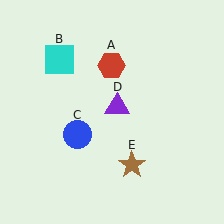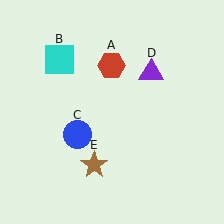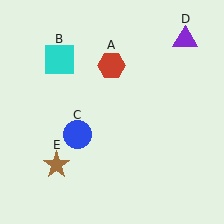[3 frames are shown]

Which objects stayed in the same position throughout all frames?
Red hexagon (object A) and cyan square (object B) and blue circle (object C) remained stationary.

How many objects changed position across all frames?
2 objects changed position: purple triangle (object D), brown star (object E).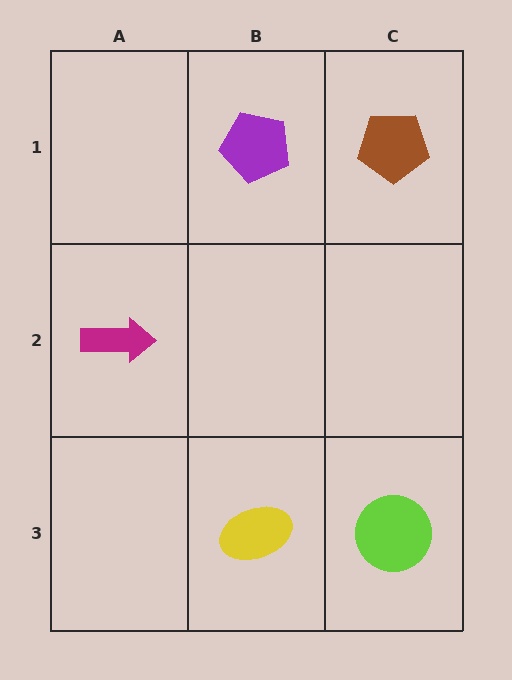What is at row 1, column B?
A purple pentagon.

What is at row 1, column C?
A brown pentagon.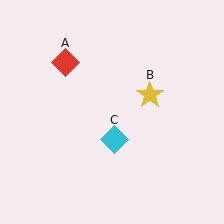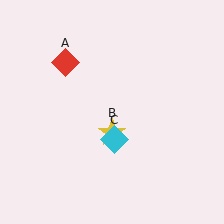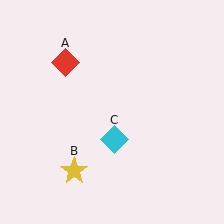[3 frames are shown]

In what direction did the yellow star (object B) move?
The yellow star (object B) moved down and to the left.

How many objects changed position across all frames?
1 object changed position: yellow star (object B).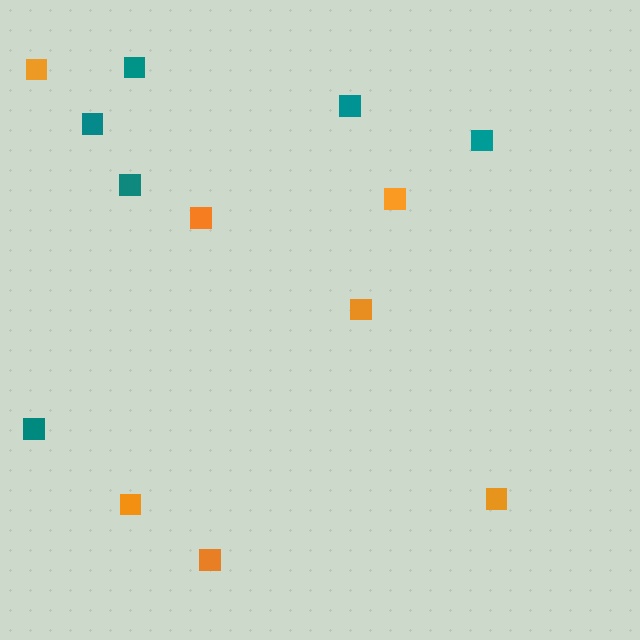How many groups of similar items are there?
There are 2 groups: one group of orange squares (7) and one group of teal squares (6).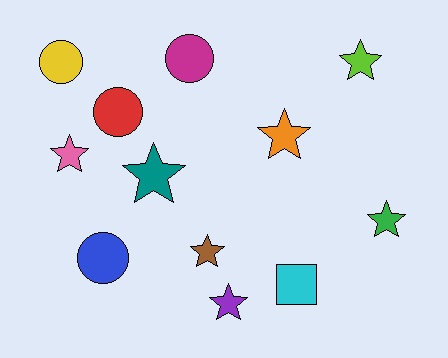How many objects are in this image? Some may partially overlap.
There are 12 objects.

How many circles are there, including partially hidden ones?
There are 4 circles.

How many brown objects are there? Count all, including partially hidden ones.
There is 1 brown object.